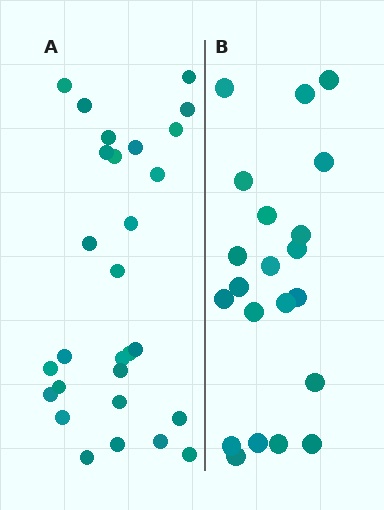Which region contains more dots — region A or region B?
Region A (the left region) has more dots.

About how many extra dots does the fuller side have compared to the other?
Region A has roughly 8 or so more dots than region B.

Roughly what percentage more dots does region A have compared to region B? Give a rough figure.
About 35% more.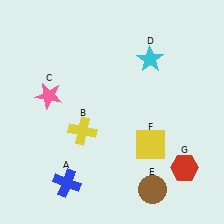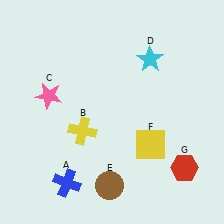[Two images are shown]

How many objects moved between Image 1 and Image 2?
1 object moved between the two images.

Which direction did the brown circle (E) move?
The brown circle (E) moved left.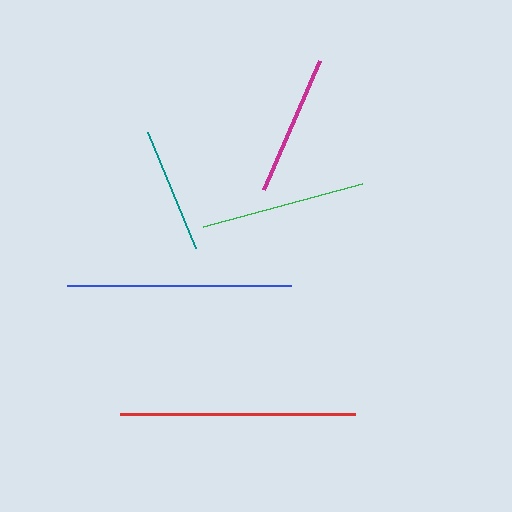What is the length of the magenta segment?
The magenta segment is approximately 141 pixels long.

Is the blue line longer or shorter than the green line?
The blue line is longer than the green line.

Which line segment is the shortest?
The teal line is the shortest at approximately 125 pixels.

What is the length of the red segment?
The red segment is approximately 235 pixels long.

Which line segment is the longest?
The red line is the longest at approximately 235 pixels.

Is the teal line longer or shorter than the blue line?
The blue line is longer than the teal line.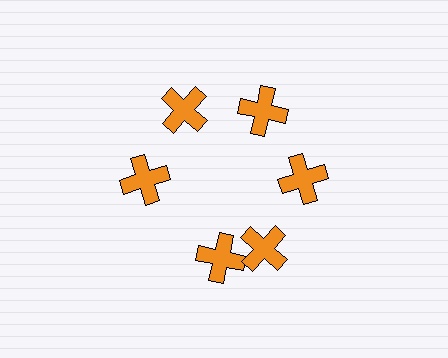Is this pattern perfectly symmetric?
No. The 6 orange crosses are arranged in a ring, but one element near the 7 o'clock position is rotated out of alignment along the ring, breaking the 6-fold rotational symmetry.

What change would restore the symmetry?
The symmetry would be restored by rotating it back into even spacing with its neighbors so that all 6 crosses sit at equal angles and equal distance from the center.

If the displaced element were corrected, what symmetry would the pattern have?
It would have 6-fold rotational symmetry — the pattern would map onto itself every 60 degrees.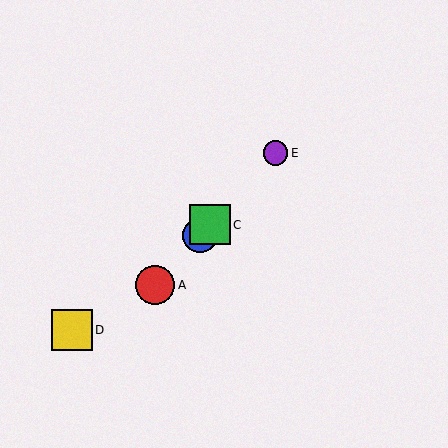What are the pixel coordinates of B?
Object B is at (200, 236).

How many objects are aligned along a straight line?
4 objects (A, B, C, E) are aligned along a straight line.